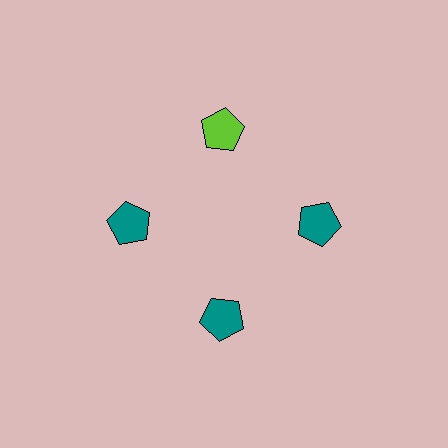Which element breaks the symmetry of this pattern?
The lime pentagon at roughly the 12 o'clock position breaks the symmetry. All other shapes are teal pentagons.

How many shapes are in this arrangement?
There are 4 shapes arranged in a ring pattern.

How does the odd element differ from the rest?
It has a different color: lime instead of teal.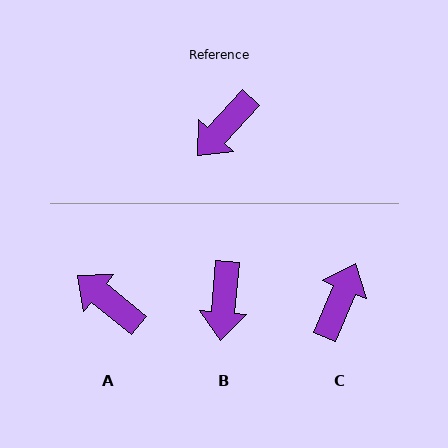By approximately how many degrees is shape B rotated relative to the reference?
Approximately 38 degrees counter-clockwise.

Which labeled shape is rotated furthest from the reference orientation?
C, about 160 degrees away.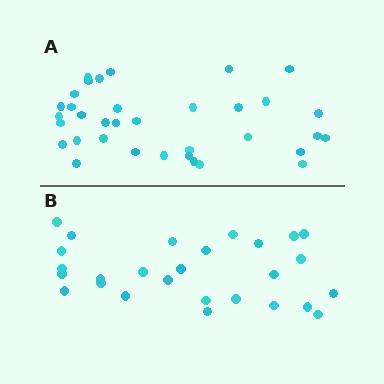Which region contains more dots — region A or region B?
Region A (the top region) has more dots.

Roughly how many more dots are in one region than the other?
Region A has roughly 8 or so more dots than region B.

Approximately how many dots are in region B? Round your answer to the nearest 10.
About 30 dots. (The exact count is 27, which rounds to 30.)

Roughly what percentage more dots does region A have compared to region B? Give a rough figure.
About 30% more.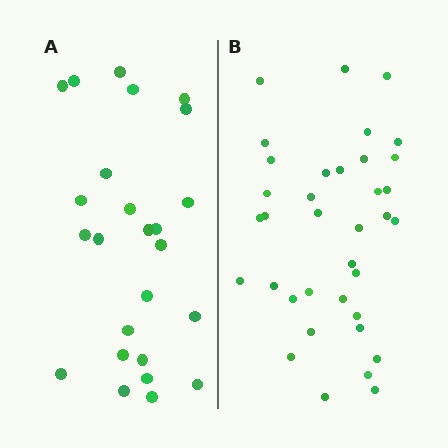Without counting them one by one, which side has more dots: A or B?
Region B (the right region) has more dots.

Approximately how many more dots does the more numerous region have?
Region B has roughly 12 or so more dots than region A.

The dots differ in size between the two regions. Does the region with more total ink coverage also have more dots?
No. Region A has more total ink coverage because its dots are larger, but region B actually contains more individual dots. Total area can be misleading — the number of items is what matters here.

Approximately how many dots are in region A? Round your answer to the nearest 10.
About 20 dots. (The exact count is 25, which rounds to 20.)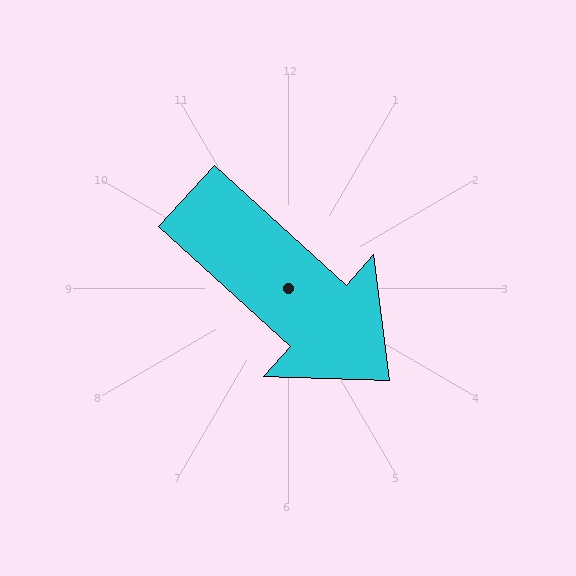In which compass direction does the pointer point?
Southeast.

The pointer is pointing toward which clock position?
Roughly 4 o'clock.